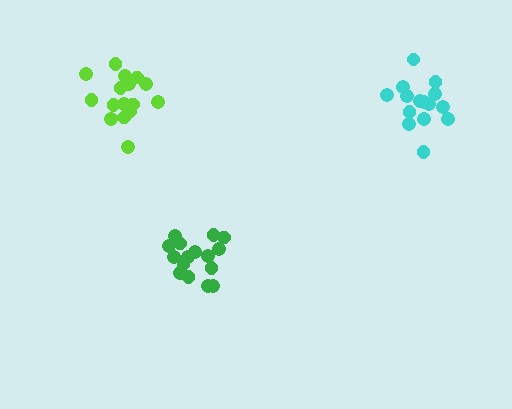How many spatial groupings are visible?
There are 3 spatial groupings.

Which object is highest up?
The lime cluster is topmost.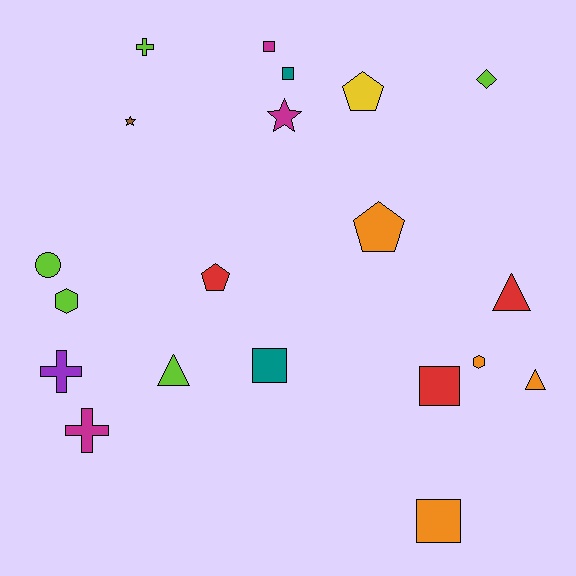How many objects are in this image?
There are 20 objects.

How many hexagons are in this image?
There are 2 hexagons.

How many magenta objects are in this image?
There are 3 magenta objects.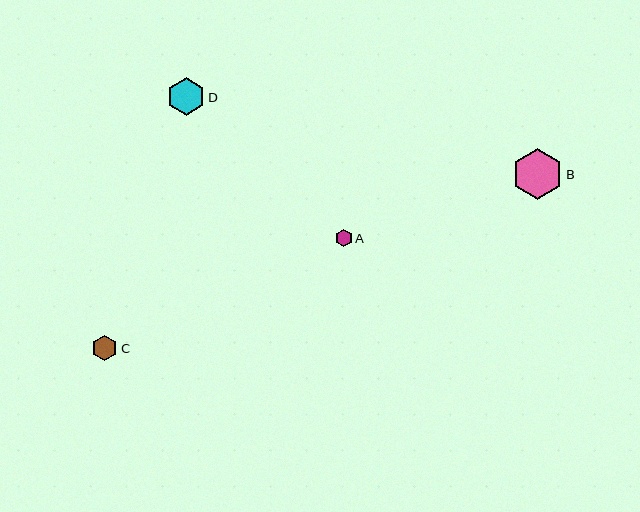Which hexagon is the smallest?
Hexagon A is the smallest with a size of approximately 17 pixels.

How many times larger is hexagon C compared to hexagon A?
Hexagon C is approximately 1.5 times the size of hexagon A.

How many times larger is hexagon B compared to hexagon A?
Hexagon B is approximately 3.0 times the size of hexagon A.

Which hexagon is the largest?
Hexagon B is the largest with a size of approximately 51 pixels.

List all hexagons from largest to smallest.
From largest to smallest: B, D, C, A.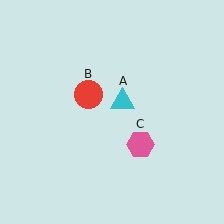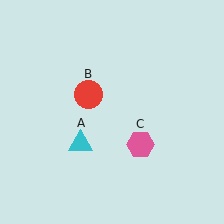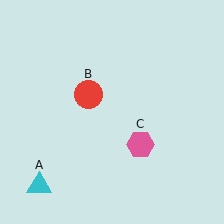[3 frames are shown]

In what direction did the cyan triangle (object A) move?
The cyan triangle (object A) moved down and to the left.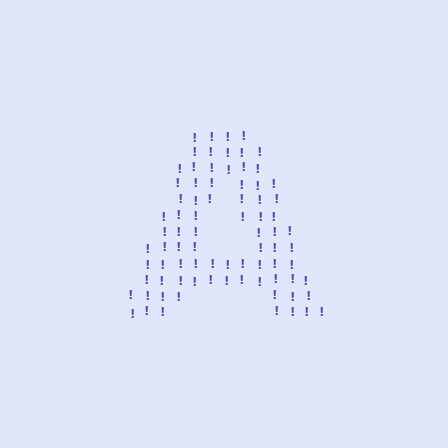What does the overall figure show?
The overall figure shows the letter A.